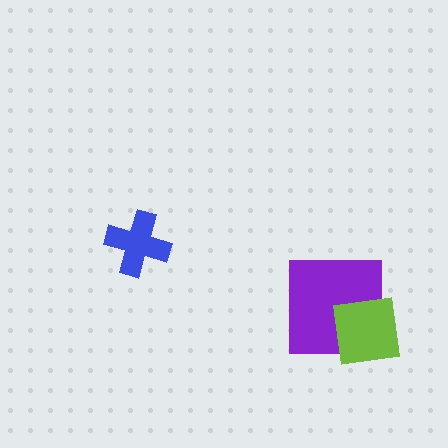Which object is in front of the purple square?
The lime square is in front of the purple square.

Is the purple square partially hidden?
Yes, it is partially covered by another shape.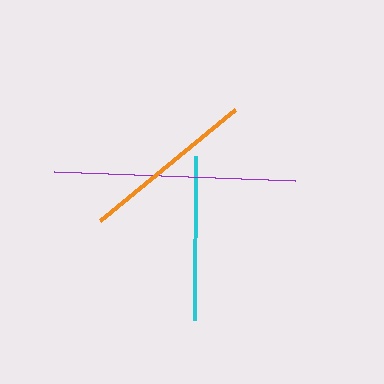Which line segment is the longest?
The purple line is the longest at approximately 240 pixels.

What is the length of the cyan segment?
The cyan segment is approximately 164 pixels long.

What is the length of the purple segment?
The purple segment is approximately 240 pixels long.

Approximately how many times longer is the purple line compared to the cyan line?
The purple line is approximately 1.5 times the length of the cyan line.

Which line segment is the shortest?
The cyan line is the shortest at approximately 164 pixels.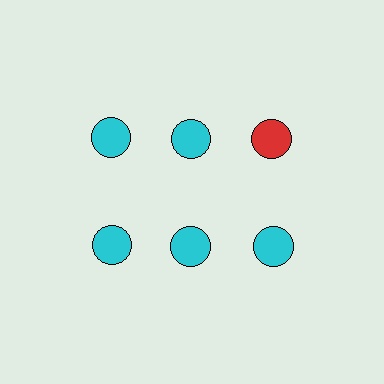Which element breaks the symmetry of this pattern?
The red circle in the top row, center column breaks the symmetry. All other shapes are cyan circles.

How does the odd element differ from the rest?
It has a different color: red instead of cyan.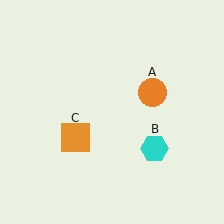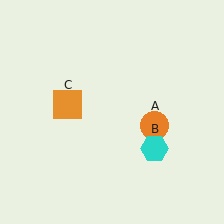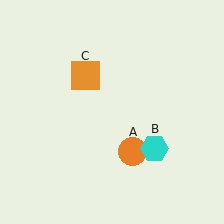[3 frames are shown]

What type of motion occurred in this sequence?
The orange circle (object A), orange square (object C) rotated clockwise around the center of the scene.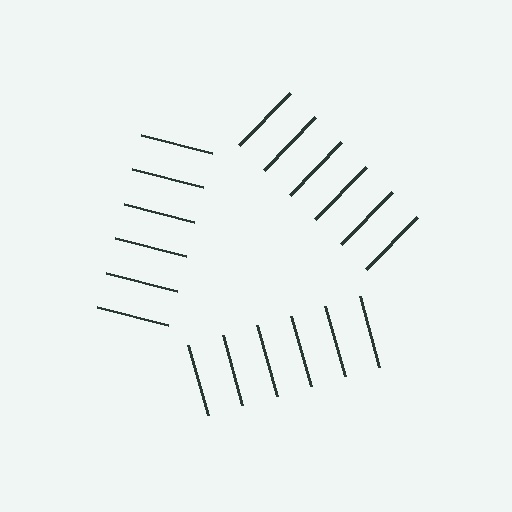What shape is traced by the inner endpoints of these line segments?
An illusory triangle — the line segments terminate on its edges but no continuous stroke is drawn.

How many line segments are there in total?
18 — 6 along each of the 3 edges.